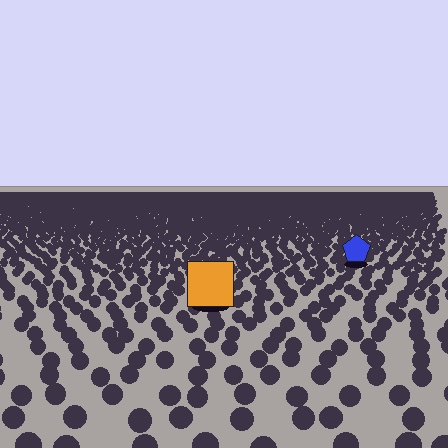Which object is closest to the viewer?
The orange square is closest. The texture marks near it are larger and more spread out.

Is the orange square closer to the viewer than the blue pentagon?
Yes. The orange square is closer — you can tell from the texture gradient: the ground texture is coarser near it.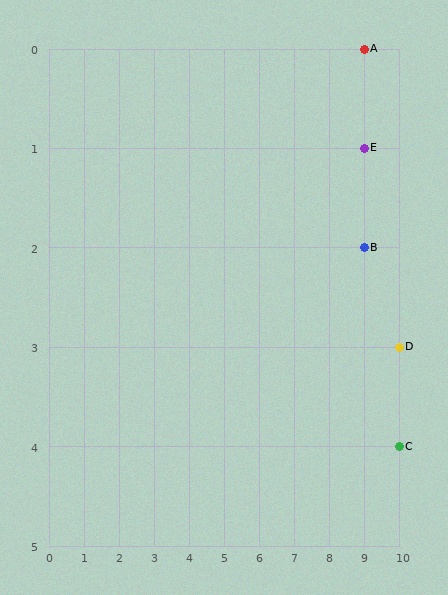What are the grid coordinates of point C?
Point C is at grid coordinates (10, 4).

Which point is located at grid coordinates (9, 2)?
Point B is at (9, 2).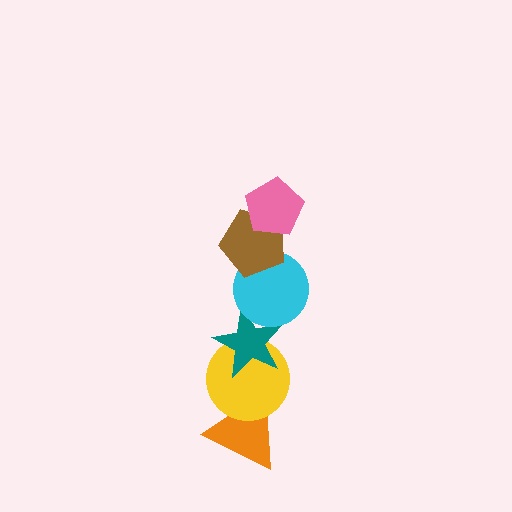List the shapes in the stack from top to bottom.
From top to bottom: the pink pentagon, the brown pentagon, the cyan circle, the teal star, the yellow circle, the orange triangle.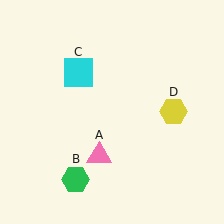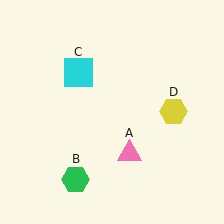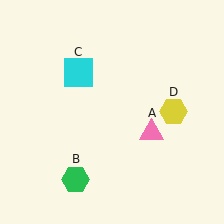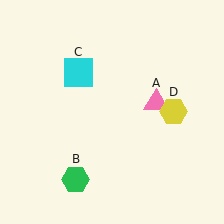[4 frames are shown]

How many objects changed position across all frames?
1 object changed position: pink triangle (object A).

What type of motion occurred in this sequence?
The pink triangle (object A) rotated counterclockwise around the center of the scene.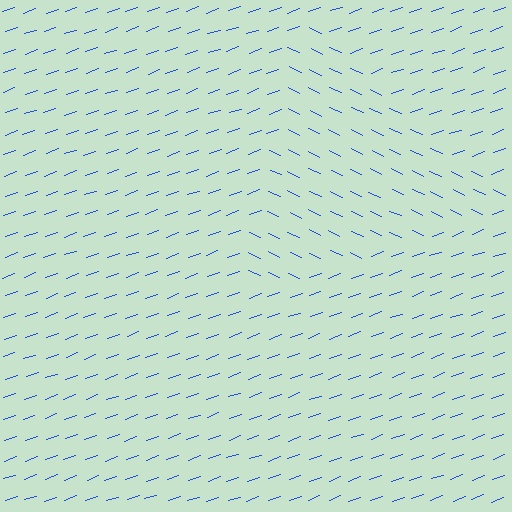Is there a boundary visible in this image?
Yes, there is a texture boundary formed by a change in line orientation.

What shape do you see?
I see a triangle.